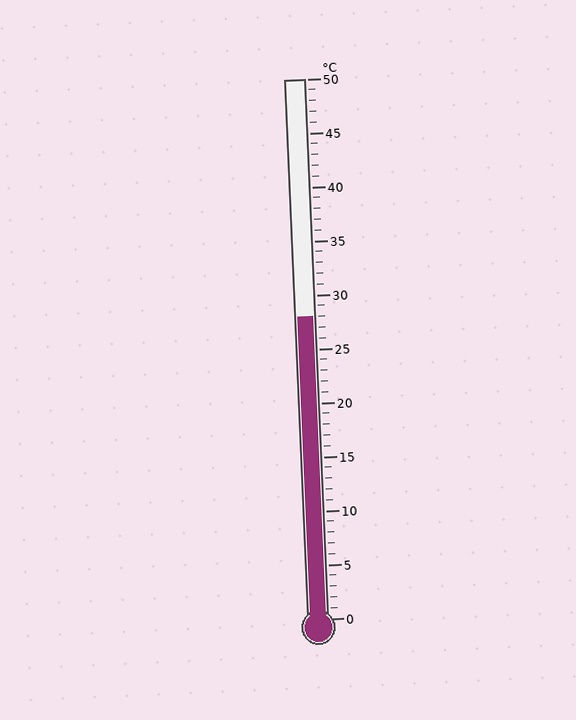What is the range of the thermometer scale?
The thermometer scale ranges from 0°C to 50°C.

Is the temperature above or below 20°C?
The temperature is above 20°C.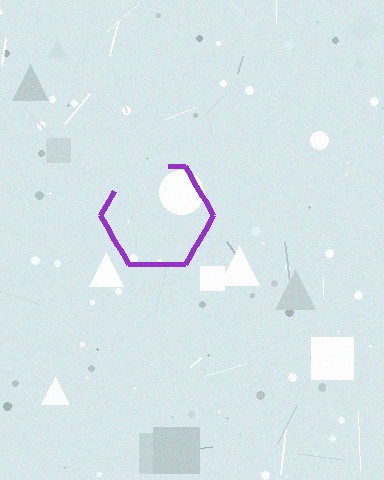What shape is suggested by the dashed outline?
The dashed outline suggests a hexagon.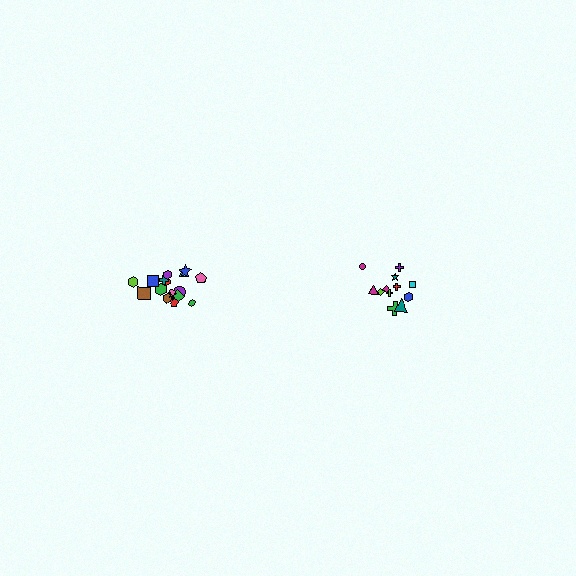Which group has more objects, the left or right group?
The left group.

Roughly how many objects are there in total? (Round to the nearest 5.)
Roughly 30 objects in total.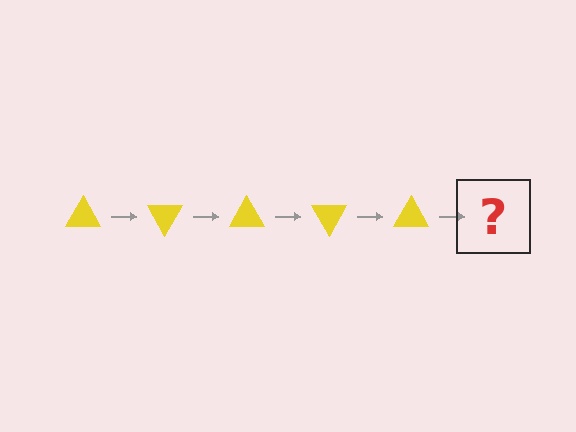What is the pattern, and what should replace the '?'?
The pattern is that the triangle rotates 60 degrees each step. The '?' should be a yellow triangle rotated 300 degrees.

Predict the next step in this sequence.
The next step is a yellow triangle rotated 300 degrees.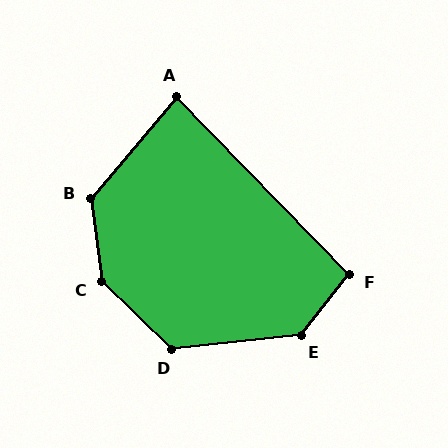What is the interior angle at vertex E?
Approximately 135 degrees (obtuse).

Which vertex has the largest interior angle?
C, at approximately 141 degrees.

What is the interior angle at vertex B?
Approximately 133 degrees (obtuse).